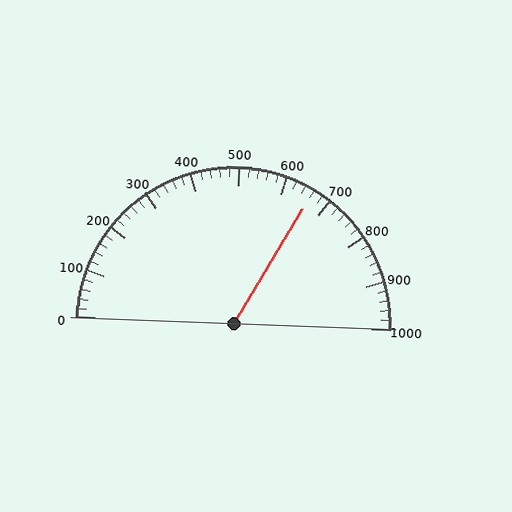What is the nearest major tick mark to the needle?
The nearest major tick mark is 700.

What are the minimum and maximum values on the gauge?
The gauge ranges from 0 to 1000.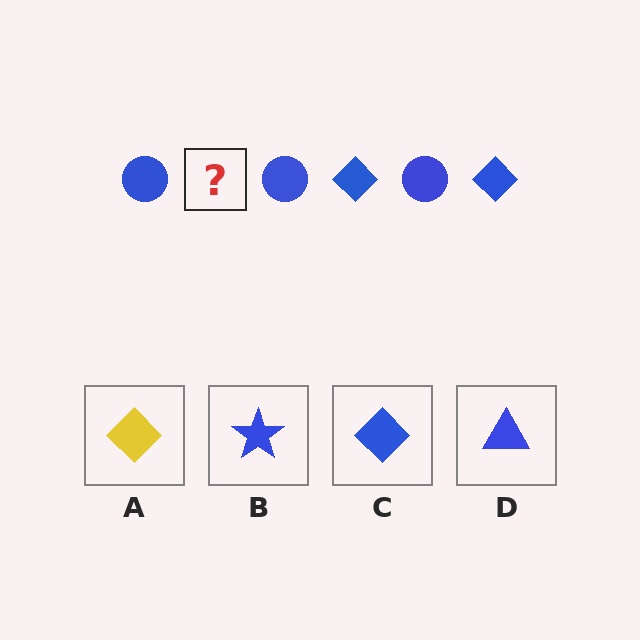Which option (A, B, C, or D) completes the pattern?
C.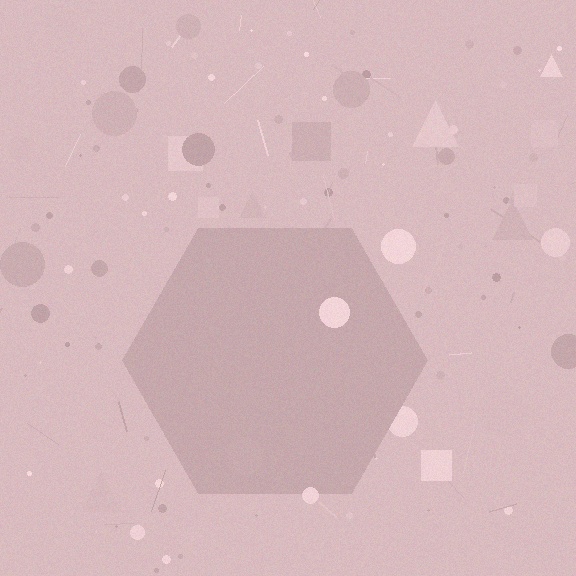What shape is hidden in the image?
A hexagon is hidden in the image.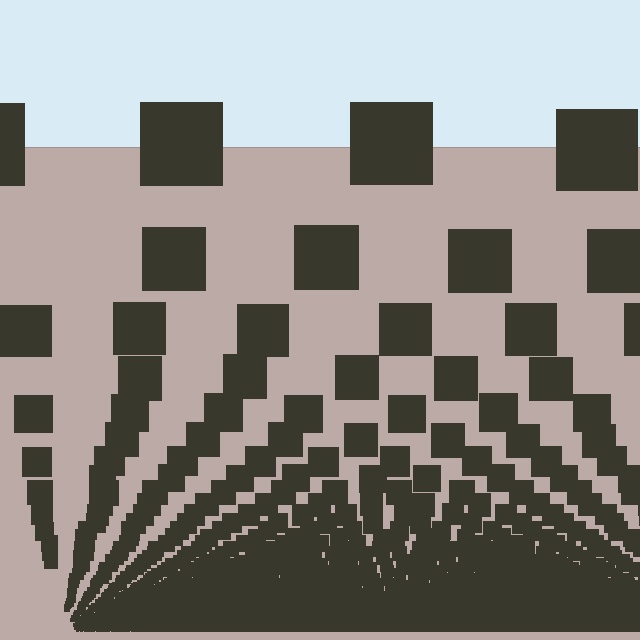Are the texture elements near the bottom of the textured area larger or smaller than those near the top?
Smaller. The gradient is inverted — elements near the bottom are smaller and denser.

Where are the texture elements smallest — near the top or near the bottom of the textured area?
Near the bottom.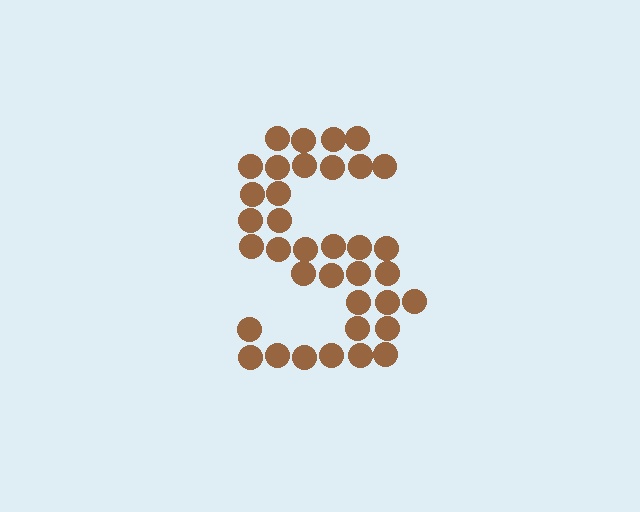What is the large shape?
The large shape is the letter S.